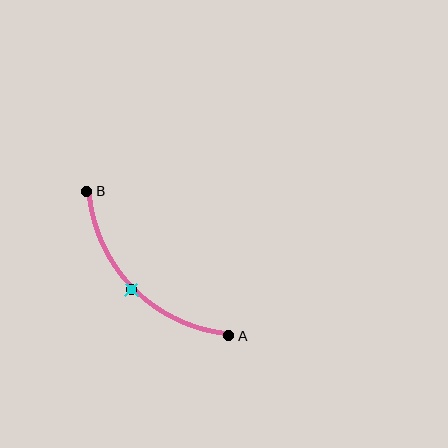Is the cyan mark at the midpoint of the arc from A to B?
Yes. The cyan mark lies on the arc at equal arc-length from both A and B — it is the arc midpoint.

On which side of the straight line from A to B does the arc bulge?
The arc bulges below and to the left of the straight line connecting A and B.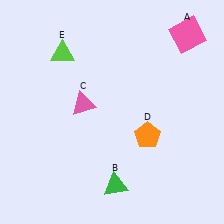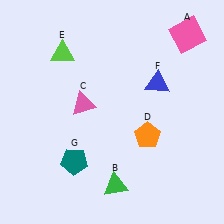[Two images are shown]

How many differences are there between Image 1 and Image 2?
There are 2 differences between the two images.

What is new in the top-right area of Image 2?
A blue triangle (F) was added in the top-right area of Image 2.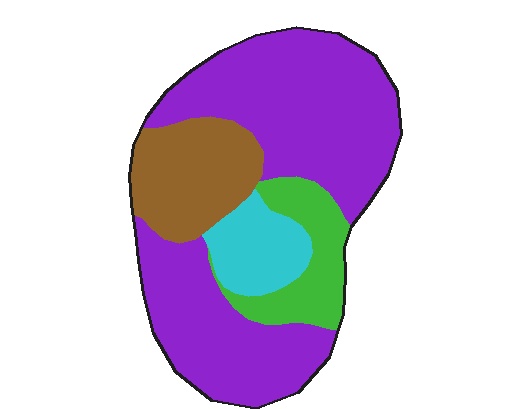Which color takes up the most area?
Purple, at roughly 60%.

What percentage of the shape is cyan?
Cyan takes up about one tenth (1/10) of the shape.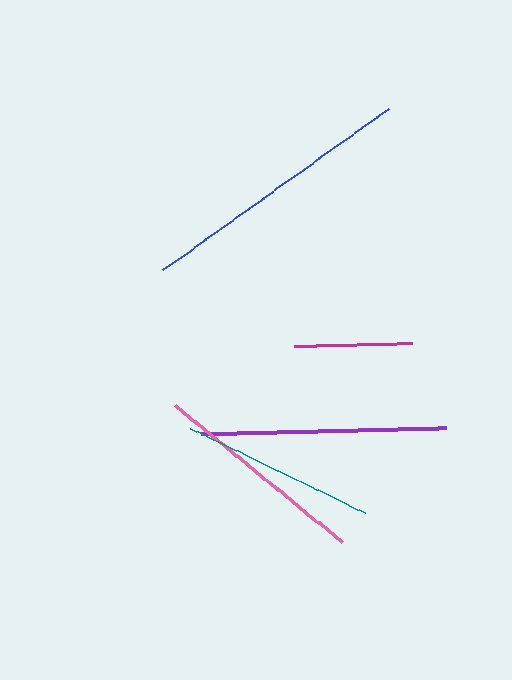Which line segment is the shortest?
The magenta line is the shortest at approximately 118 pixels.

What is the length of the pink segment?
The pink segment is approximately 216 pixels long.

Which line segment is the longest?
The blue line is the longest at approximately 278 pixels.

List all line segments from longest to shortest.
From longest to shortest: blue, purple, pink, teal, magenta.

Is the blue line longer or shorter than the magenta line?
The blue line is longer than the magenta line.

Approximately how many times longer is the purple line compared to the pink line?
The purple line is approximately 1.1 times the length of the pink line.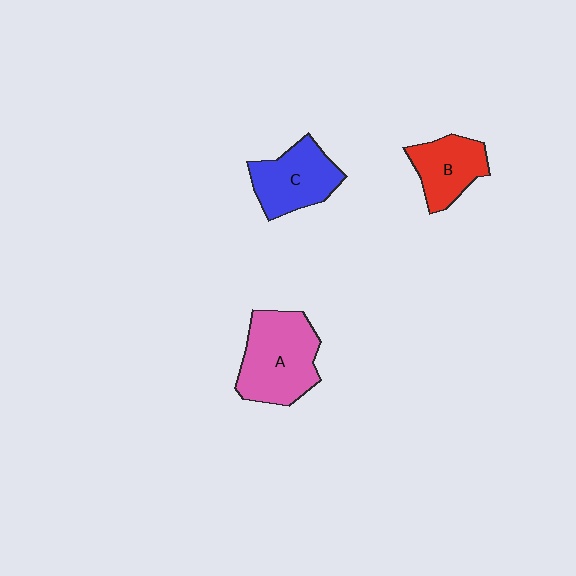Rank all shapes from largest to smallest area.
From largest to smallest: A (pink), C (blue), B (red).